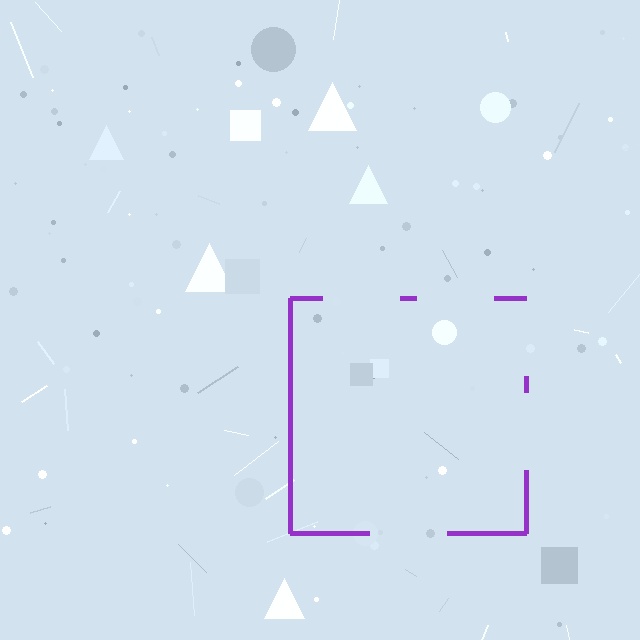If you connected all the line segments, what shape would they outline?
They would outline a square.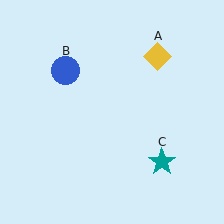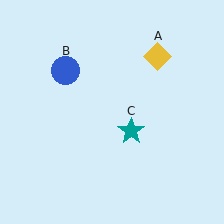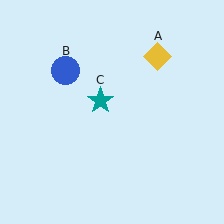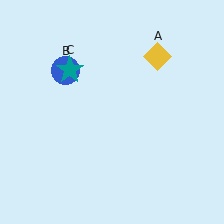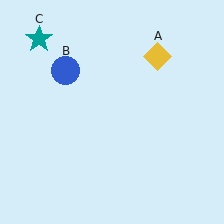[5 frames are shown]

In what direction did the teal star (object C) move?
The teal star (object C) moved up and to the left.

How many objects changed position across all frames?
1 object changed position: teal star (object C).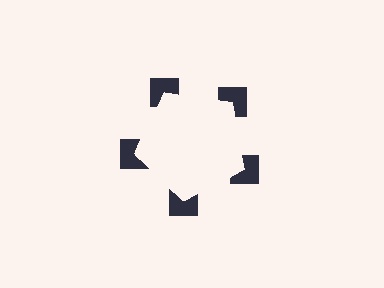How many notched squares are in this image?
There are 5 — one at each vertex of the illusory pentagon.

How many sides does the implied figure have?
5 sides.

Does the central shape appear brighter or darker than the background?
It typically appears slightly brighter than the background, even though no actual brightness change is drawn.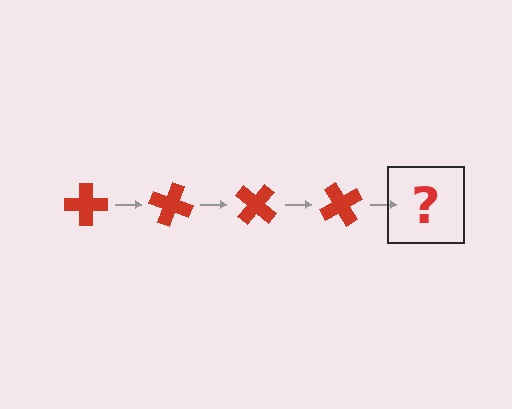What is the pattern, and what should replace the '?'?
The pattern is that the cross rotates 20 degrees each step. The '?' should be a red cross rotated 80 degrees.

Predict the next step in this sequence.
The next step is a red cross rotated 80 degrees.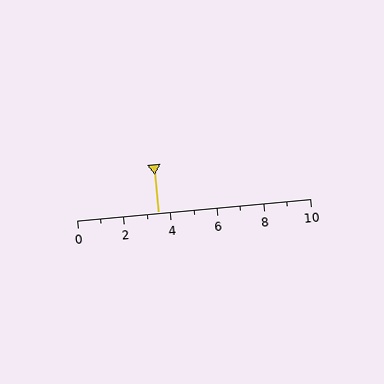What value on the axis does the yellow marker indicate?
The marker indicates approximately 3.5.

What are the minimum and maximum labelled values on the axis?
The axis runs from 0 to 10.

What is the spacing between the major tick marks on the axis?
The major ticks are spaced 2 apart.